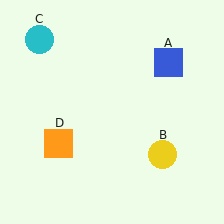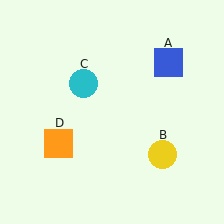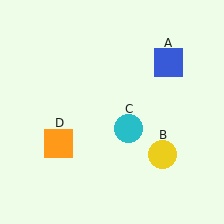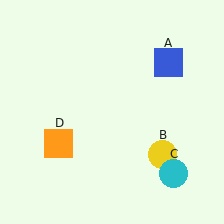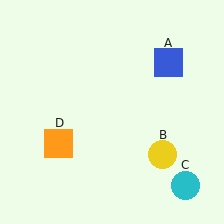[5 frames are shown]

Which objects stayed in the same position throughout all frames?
Blue square (object A) and yellow circle (object B) and orange square (object D) remained stationary.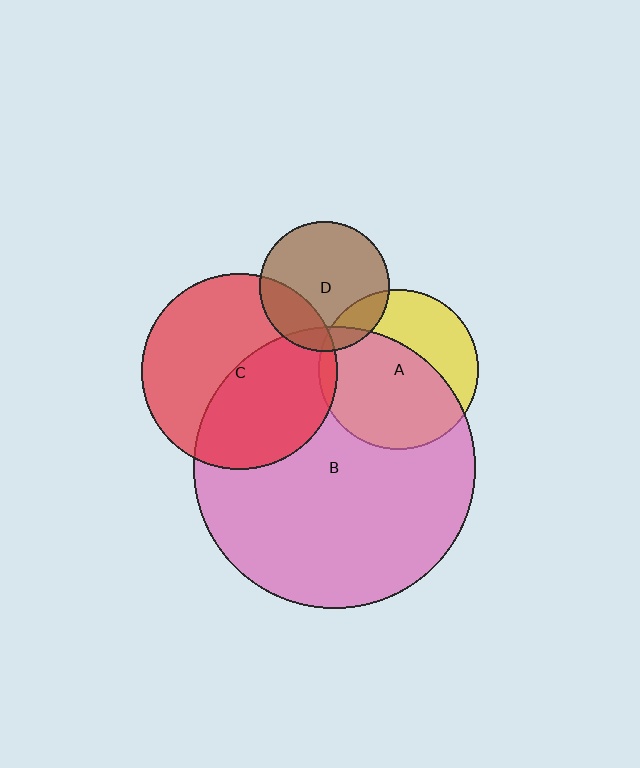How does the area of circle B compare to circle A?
Approximately 3.1 times.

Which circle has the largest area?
Circle B (pink).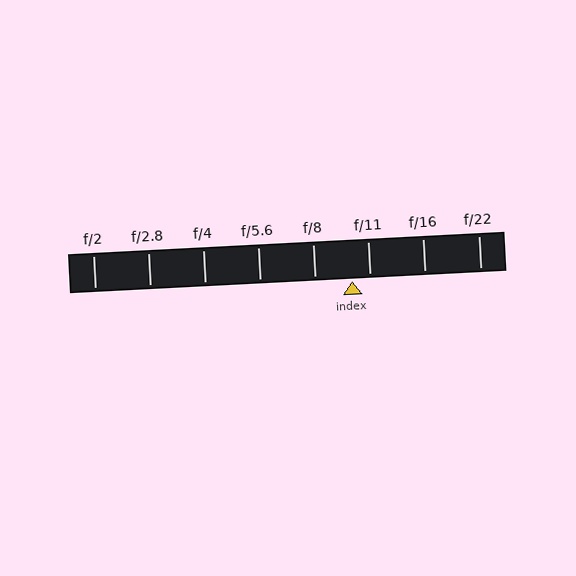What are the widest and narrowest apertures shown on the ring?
The widest aperture shown is f/2 and the narrowest is f/22.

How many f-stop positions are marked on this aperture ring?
There are 8 f-stop positions marked.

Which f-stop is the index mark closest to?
The index mark is closest to f/11.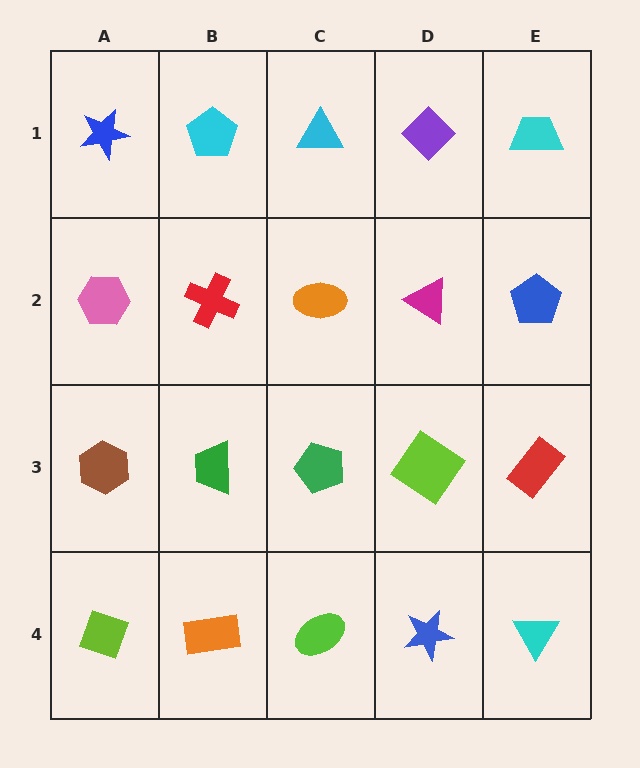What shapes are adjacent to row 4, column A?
A brown hexagon (row 3, column A), an orange rectangle (row 4, column B).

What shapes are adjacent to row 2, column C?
A cyan triangle (row 1, column C), a green pentagon (row 3, column C), a red cross (row 2, column B), a magenta triangle (row 2, column D).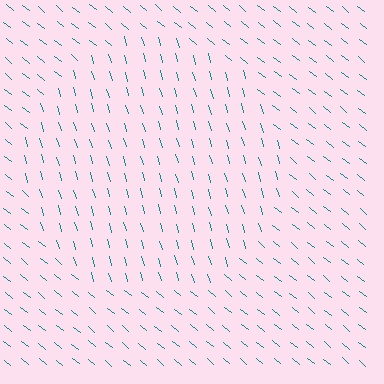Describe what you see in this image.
The image is filled with small teal line segments. A circle region in the image has lines oriented differently from the surrounding lines, creating a visible texture boundary.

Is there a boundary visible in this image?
Yes, there is a texture boundary formed by a change in line orientation.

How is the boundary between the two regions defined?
The boundary is defined purely by a change in line orientation (approximately 36 degrees difference). All lines are the same color and thickness.